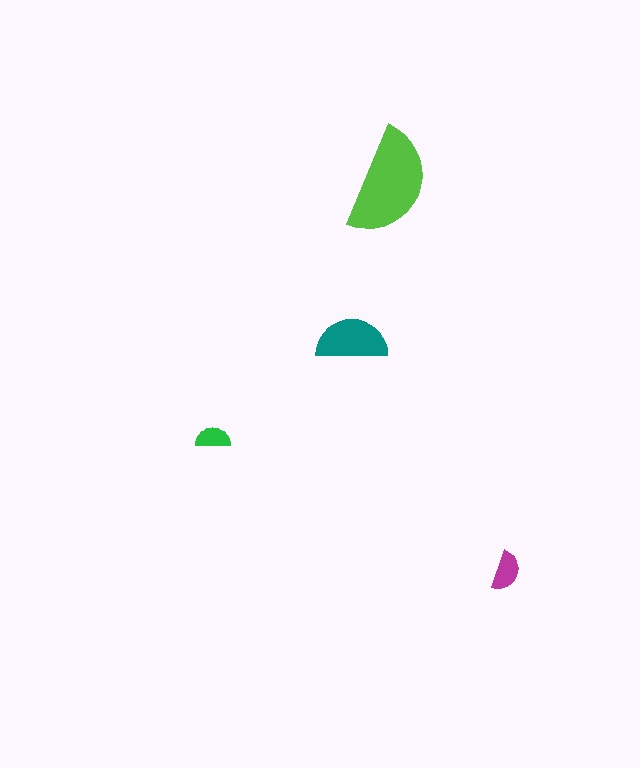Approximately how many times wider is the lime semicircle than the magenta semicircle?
About 2.5 times wider.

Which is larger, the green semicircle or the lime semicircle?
The lime one.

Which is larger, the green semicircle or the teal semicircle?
The teal one.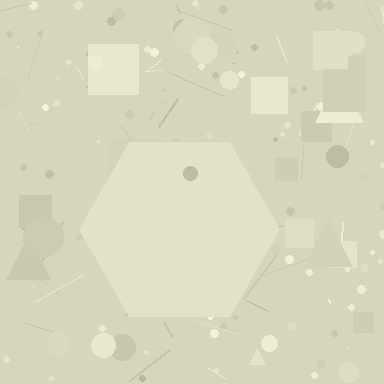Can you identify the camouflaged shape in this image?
The camouflaged shape is a hexagon.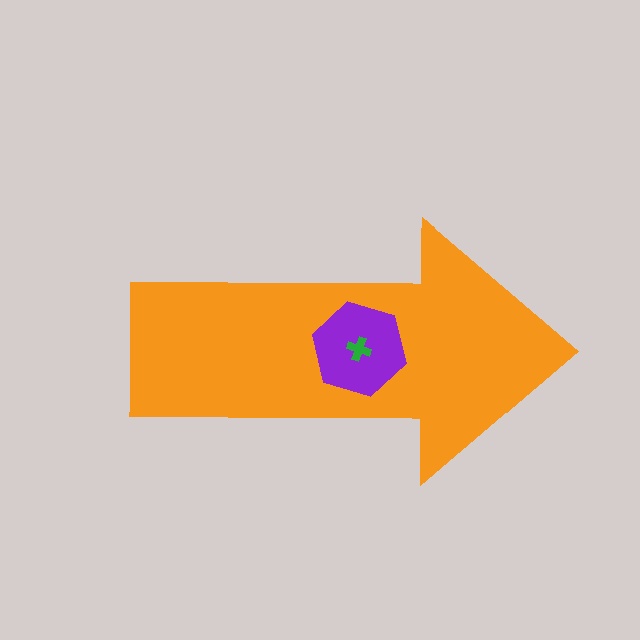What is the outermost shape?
The orange arrow.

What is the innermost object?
The green cross.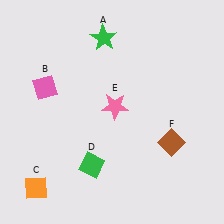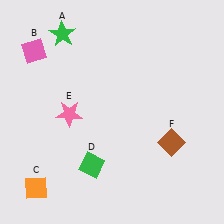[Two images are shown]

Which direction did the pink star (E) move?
The pink star (E) moved left.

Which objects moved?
The objects that moved are: the green star (A), the pink diamond (B), the pink star (E).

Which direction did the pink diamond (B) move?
The pink diamond (B) moved up.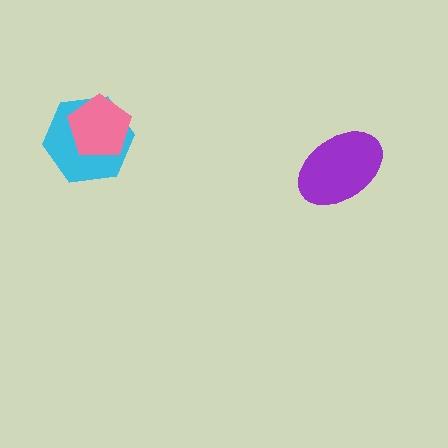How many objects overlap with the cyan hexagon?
1 object overlaps with the cyan hexagon.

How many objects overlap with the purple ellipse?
0 objects overlap with the purple ellipse.